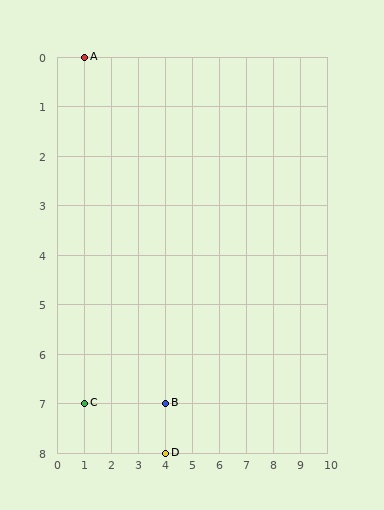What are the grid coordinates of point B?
Point B is at grid coordinates (4, 7).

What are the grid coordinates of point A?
Point A is at grid coordinates (1, 0).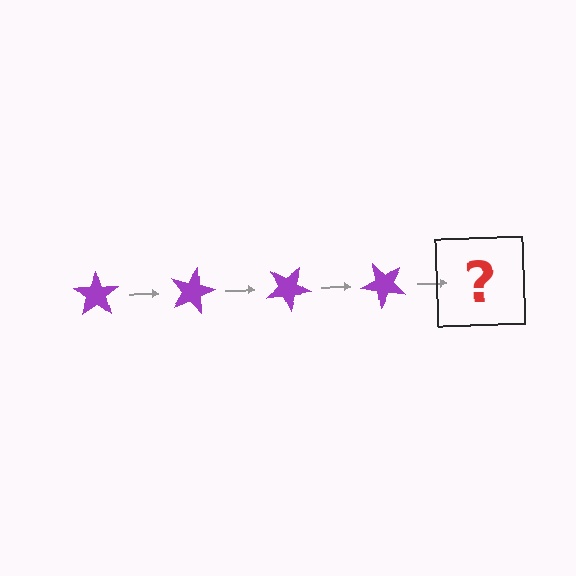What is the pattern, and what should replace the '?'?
The pattern is that the star rotates 15 degrees each step. The '?' should be a purple star rotated 60 degrees.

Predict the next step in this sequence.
The next step is a purple star rotated 60 degrees.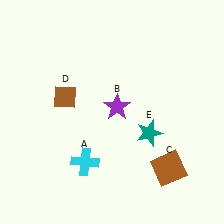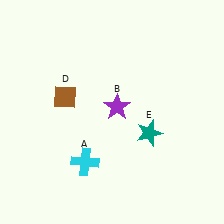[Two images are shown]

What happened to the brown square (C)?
The brown square (C) was removed in Image 2. It was in the bottom-right area of Image 1.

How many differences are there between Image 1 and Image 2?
There is 1 difference between the two images.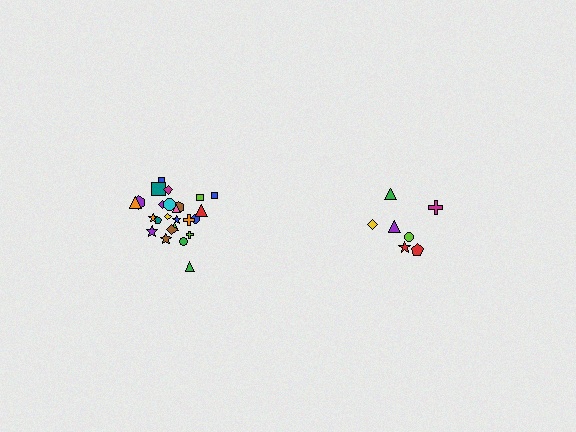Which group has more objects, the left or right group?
The left group.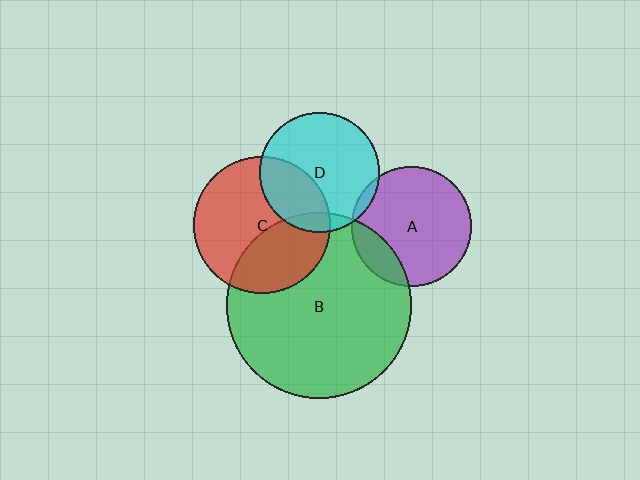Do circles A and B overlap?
Yes.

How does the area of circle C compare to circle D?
Approximately 1.3 times.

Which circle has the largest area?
Circle B (green).